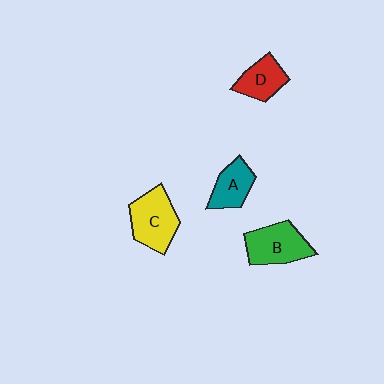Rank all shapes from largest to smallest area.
From largest to smallest: C (yellow), B (green), A (teal), D (red).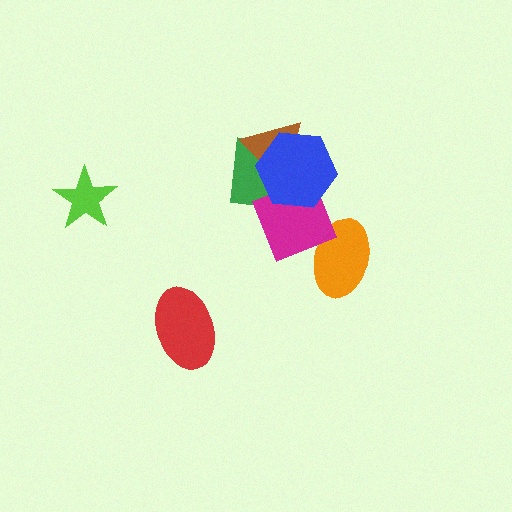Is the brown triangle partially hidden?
Yes, it is partially covered by another shape.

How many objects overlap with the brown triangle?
3 objects overlap with the brown triangle.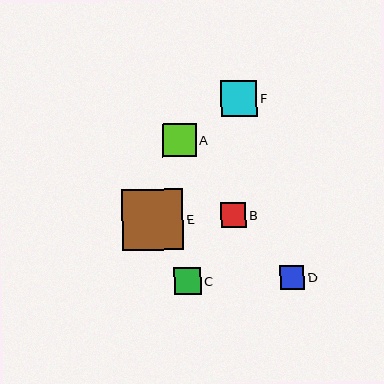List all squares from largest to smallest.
From largest to smallest: E, F, A, C, B, D.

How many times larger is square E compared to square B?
Square E is approximately 2.5 times the size of square B.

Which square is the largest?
Square E is the largest with a size of approximately 61 pixels.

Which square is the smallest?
Square D is the smallest with a size of approximately 24 pixels.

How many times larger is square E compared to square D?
Square E is approximately 2.5 times the size of square D.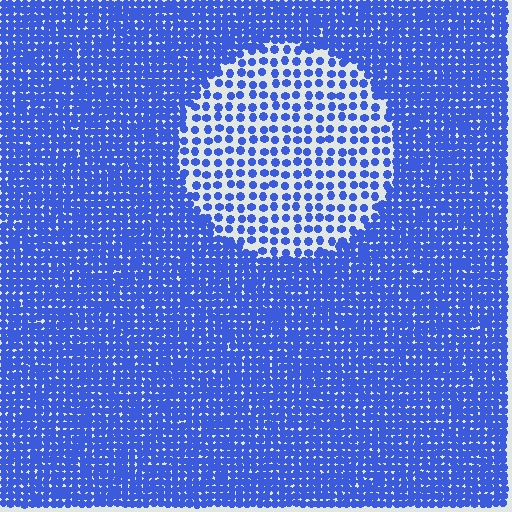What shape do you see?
I see a circle.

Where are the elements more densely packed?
The elements are more densely packed outside the circle boundary.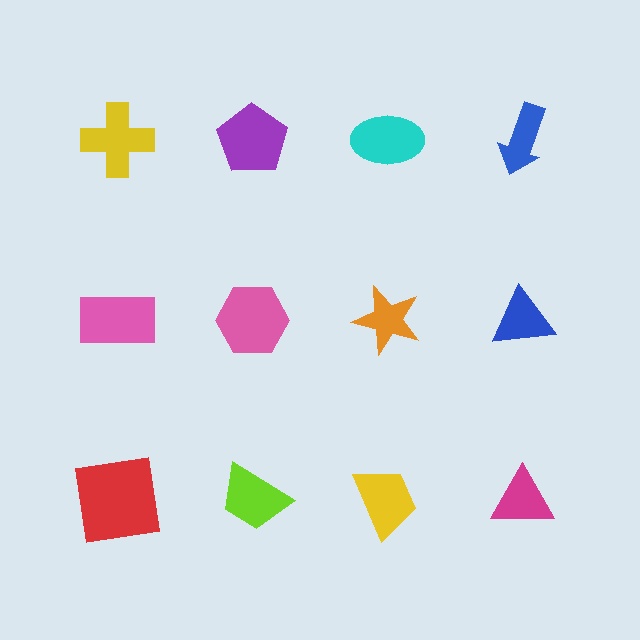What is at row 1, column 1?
A yellow cross.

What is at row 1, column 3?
A cyan ellipse.